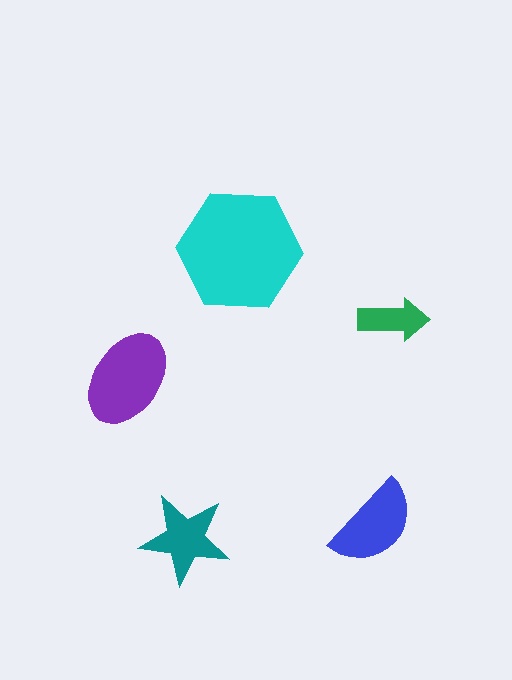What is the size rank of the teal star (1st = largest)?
4th.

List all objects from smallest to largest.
The green arrow, the teal star, the blue semicircle, the purple ellipse, the cyan hexagon.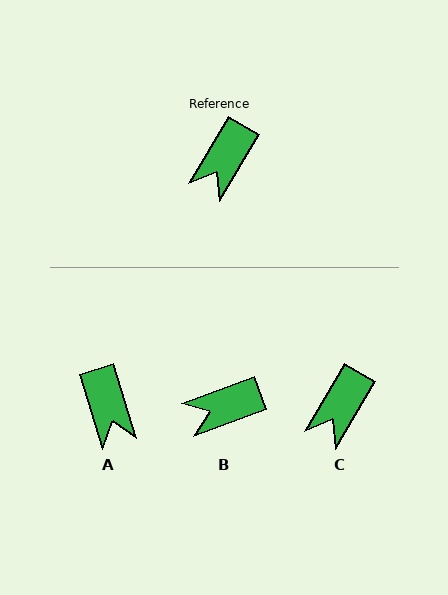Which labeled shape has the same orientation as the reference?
C.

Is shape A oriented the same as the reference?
No, it is off by about 48 degrees.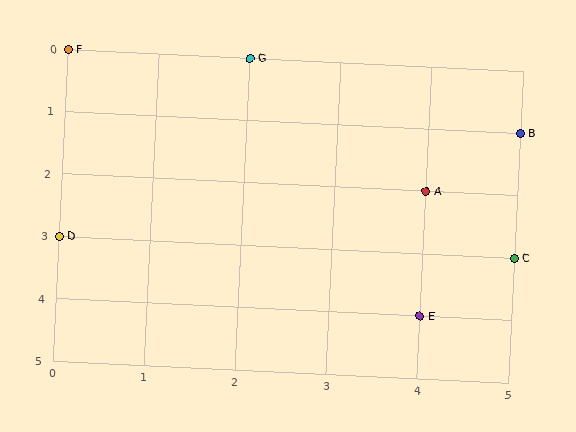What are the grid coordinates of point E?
Point E is at grid coordinates (4, 4).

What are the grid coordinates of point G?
Point G is at grid coordinates (2, 0).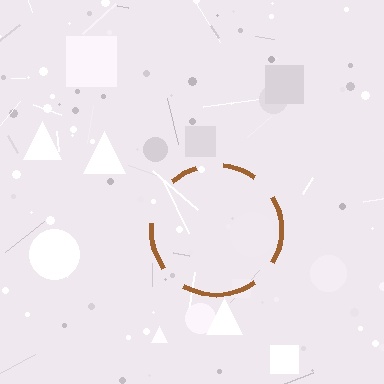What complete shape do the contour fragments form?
The contour fragments form a circle.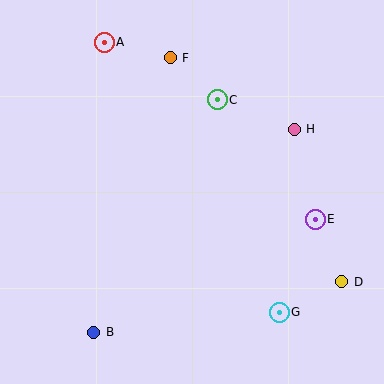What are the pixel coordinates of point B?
Point B is at (94, 332).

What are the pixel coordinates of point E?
Point E is at (315, 219).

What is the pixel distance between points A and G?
The distance between A and G is 322 pixels.